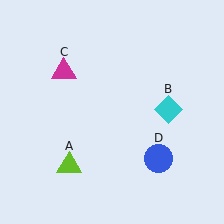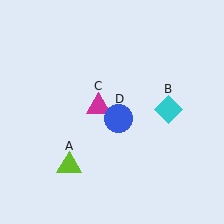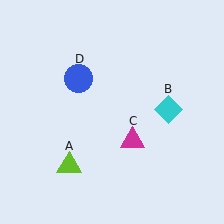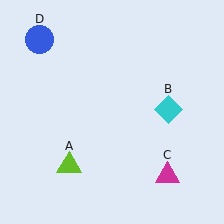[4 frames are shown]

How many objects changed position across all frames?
2 objects changed position: magenta triangle (object C), blue circle (object D).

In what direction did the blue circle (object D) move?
The blue circle (object D) moved up and to the left.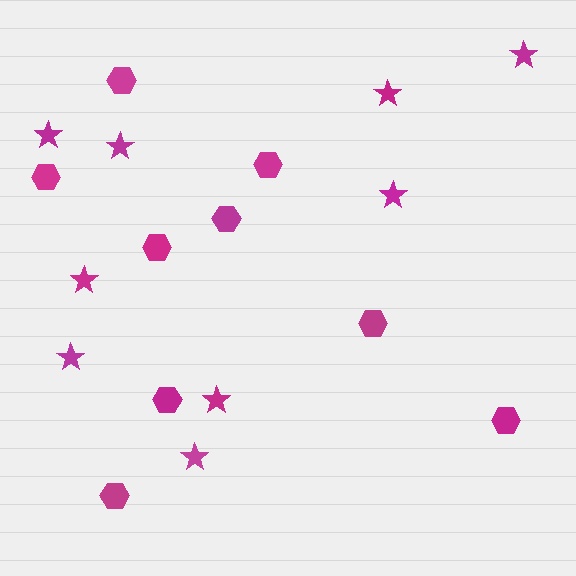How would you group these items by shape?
There are 2 groups: one group of stars (9) and one group of hexagons (9).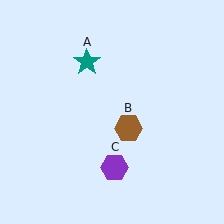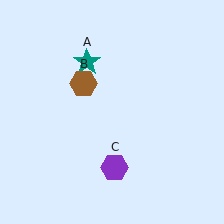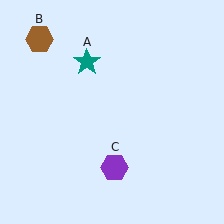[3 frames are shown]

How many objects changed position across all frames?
1 object changed position: brown hexagon (object B).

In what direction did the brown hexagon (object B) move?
The brown hexagon (object B) moved up and to the left.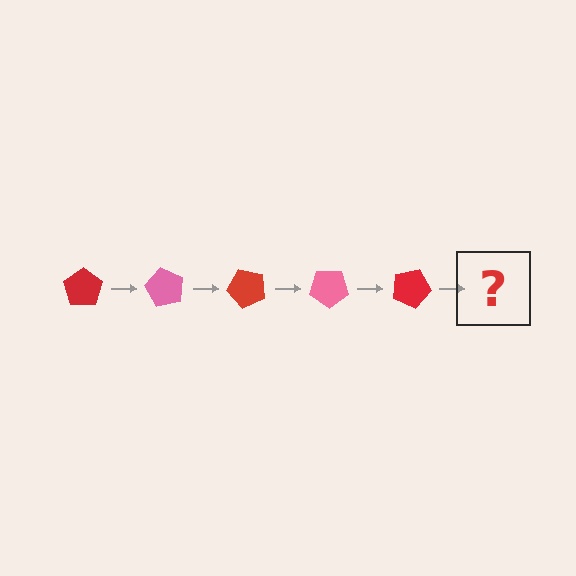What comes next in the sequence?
The next element should be a pink pentagon, rotated 300 degrees from the start.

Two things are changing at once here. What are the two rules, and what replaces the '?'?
The two rules are that it rotates 60 degrees each step and the color cycles through red and pink. The '?' should be a pink pentagon, rotated 300 degrees from the start.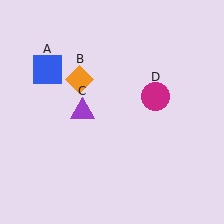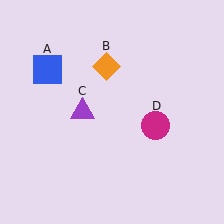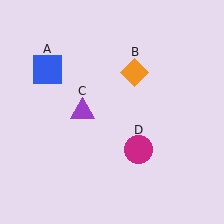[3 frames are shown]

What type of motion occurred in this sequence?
The orange diamond (object B), magenta circle (object D) rotated clockwise around the center of the scene.